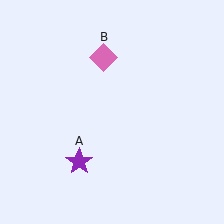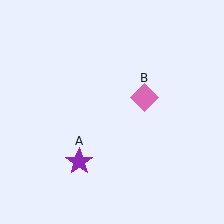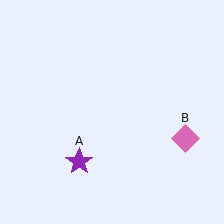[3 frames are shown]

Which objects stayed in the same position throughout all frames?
Purple star (object A) remained stationary.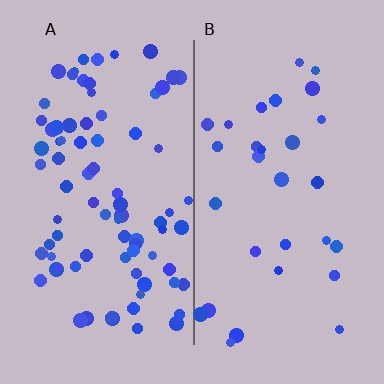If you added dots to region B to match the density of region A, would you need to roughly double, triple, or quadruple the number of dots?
Approximately triple.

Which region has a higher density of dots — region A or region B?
A (the left).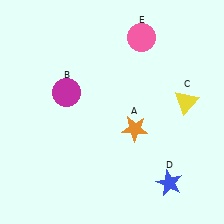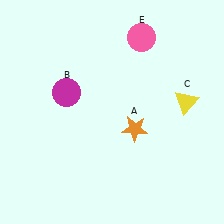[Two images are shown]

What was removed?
The blue star (D) was removed in Image 2.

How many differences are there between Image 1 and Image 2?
There is 1 difference between the two images.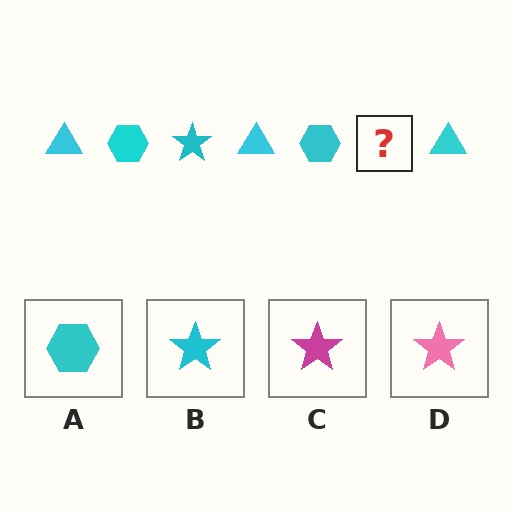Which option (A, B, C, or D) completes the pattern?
B.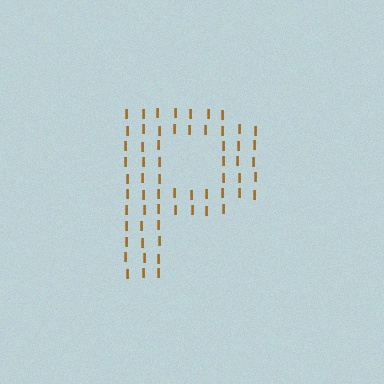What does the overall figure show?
The overall figure shows the letter P.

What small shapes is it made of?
It is made of small letter I's.